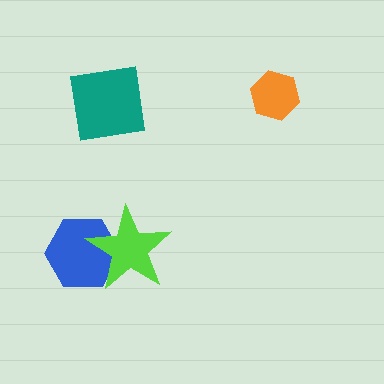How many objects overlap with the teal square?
0 objects overlap with the teal square.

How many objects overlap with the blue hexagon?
1 object overlaps with the blue hexagon.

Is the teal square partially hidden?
No, no other shape covers it.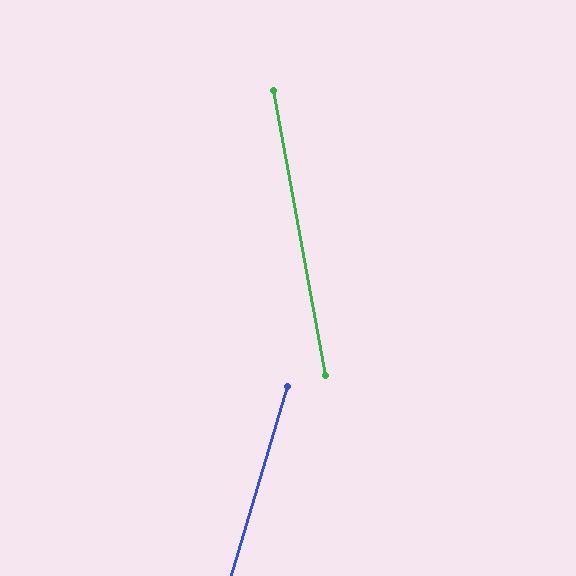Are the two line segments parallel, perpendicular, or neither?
Neither parallel nor perpendicular — they differ by about 27°.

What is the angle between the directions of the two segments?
Approximately 27 degrees.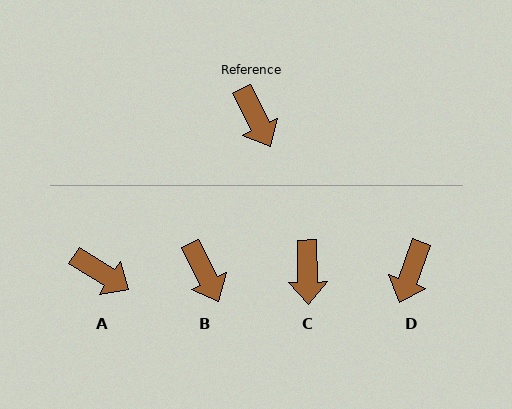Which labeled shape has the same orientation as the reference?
B.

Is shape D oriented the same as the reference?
No, it is off by about 46 degrees.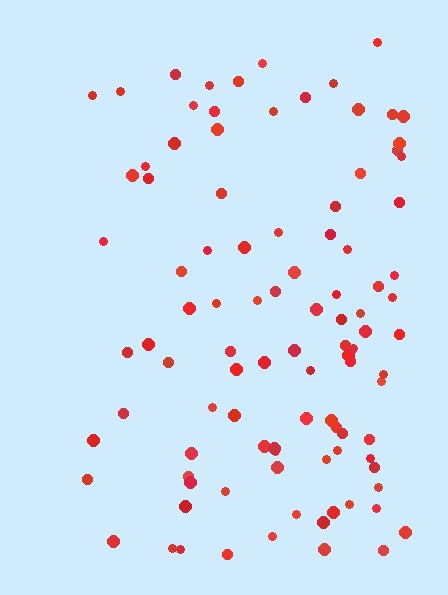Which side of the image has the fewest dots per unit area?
The left.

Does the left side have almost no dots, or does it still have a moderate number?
Still a moderate number, just noticeably fewer than the right.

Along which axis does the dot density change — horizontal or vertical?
Horizontal.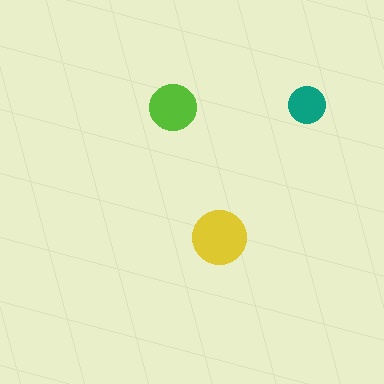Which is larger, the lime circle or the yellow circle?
The yellow one.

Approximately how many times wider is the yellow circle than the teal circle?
About 1.5 times wider.